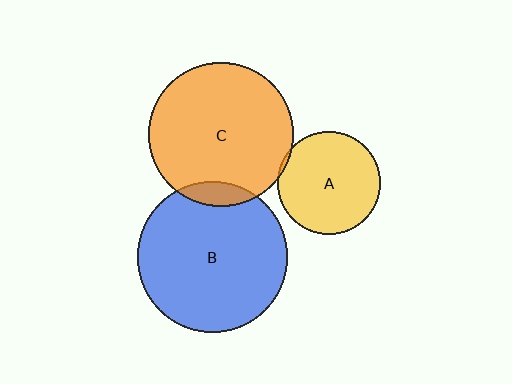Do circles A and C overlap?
Yes.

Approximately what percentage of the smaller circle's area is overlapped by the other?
Approximately 5%.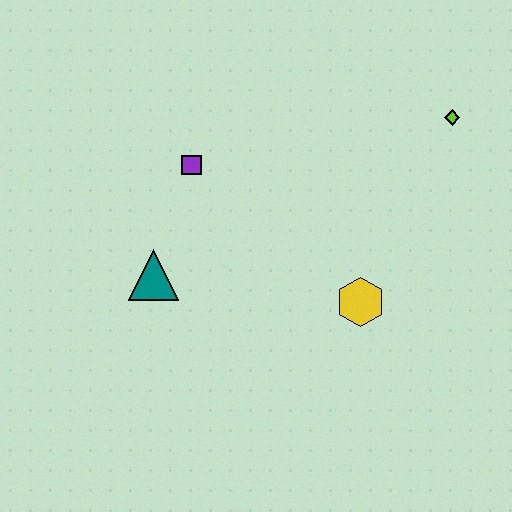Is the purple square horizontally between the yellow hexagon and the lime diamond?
No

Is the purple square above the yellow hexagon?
Yes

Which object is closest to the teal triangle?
The purple square is closest to the teal triangle.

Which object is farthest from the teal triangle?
The lime diamond is farthest from the teal triangle.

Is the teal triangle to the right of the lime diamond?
No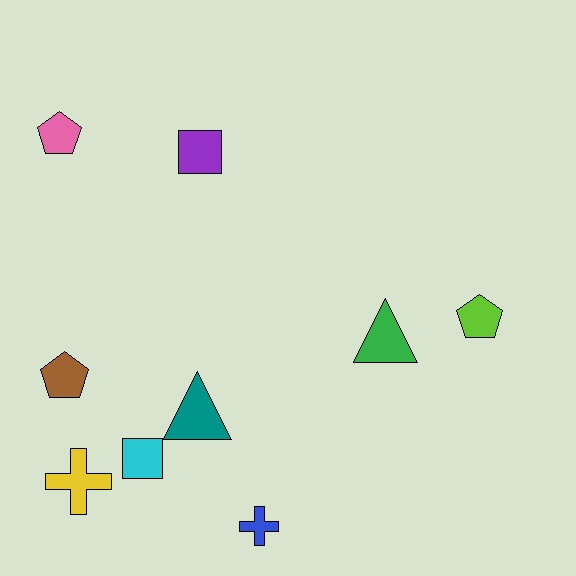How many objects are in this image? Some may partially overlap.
There are 9 objects.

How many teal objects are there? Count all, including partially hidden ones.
There is 1 teal object.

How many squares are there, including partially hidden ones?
There are 2 squares.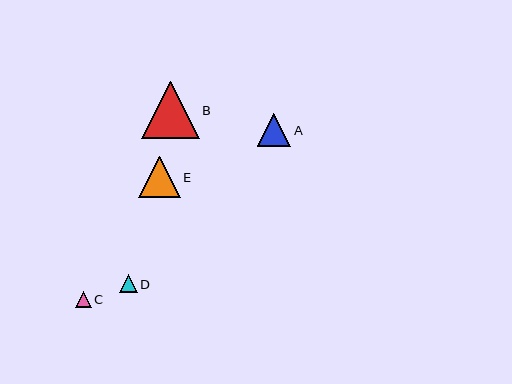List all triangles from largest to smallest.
From largest to smallest: B, E, A, D, C.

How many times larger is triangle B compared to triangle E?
Triangle B is approximately 1.4 times the size of triangle E.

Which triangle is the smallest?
Triangle C is the smallest with a size of approximately 15 pixels.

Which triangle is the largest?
Triangle B is the largest with a size of approximately 58 pixels.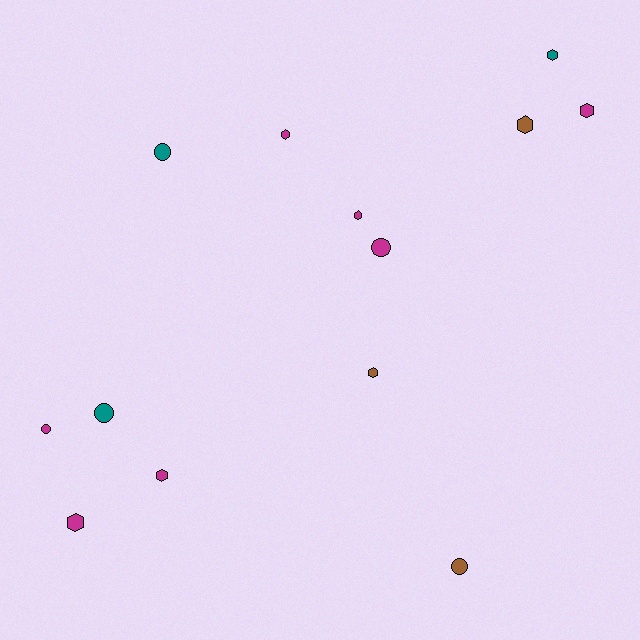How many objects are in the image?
There are 13 objects.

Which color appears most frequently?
Magenta, with 7 objects.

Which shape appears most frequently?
Hexagon, with 8 objects.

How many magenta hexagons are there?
There are 5 magenta hexagons.